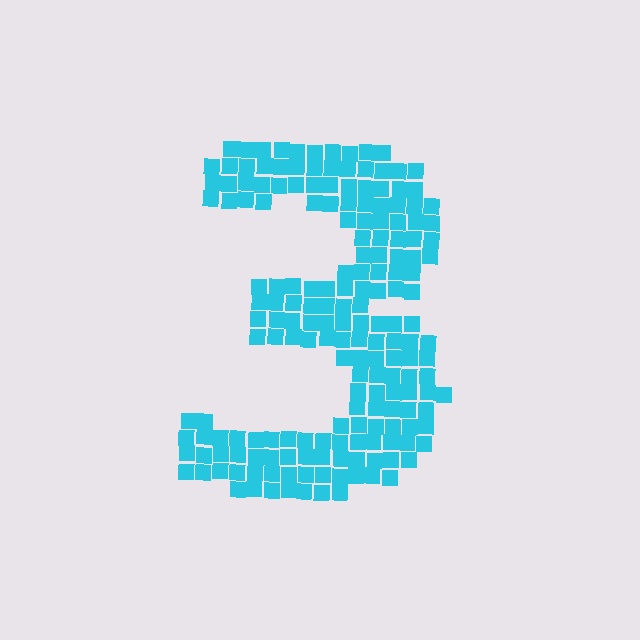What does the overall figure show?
The overall figure shows the digit 3.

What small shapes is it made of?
It is made of small squares.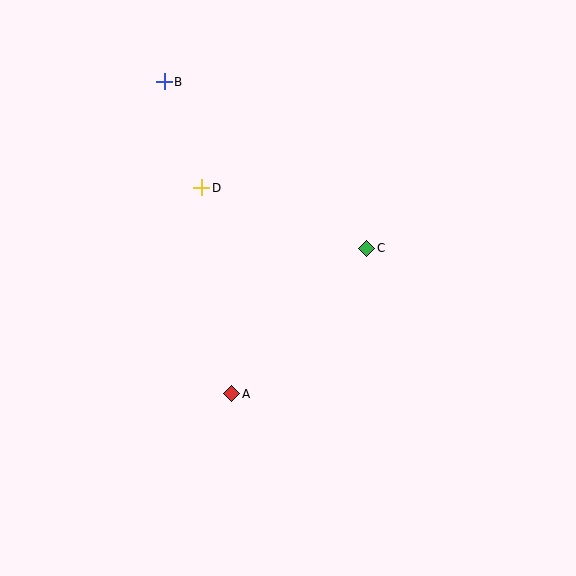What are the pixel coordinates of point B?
Point B is at (164, 82).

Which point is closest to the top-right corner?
Point C is closest to the top-right corner.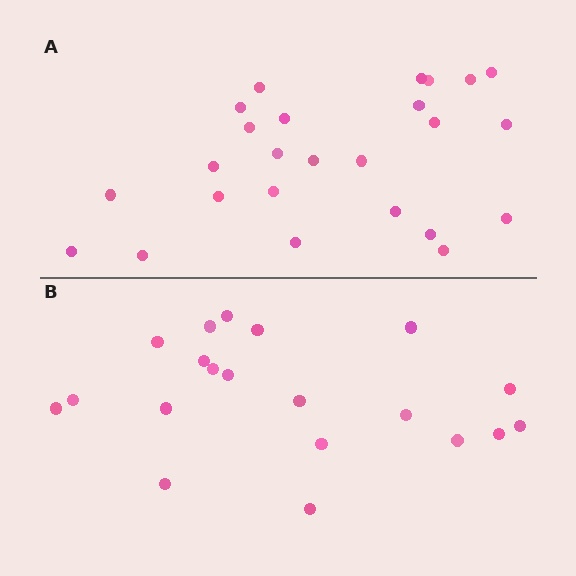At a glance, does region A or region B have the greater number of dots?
Region A (the top region) has more dots.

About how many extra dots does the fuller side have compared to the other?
Region A has about 5 more dots than region B.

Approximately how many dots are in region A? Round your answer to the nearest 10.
About 20 dots. (The exact count is 25, which rounds to 20.)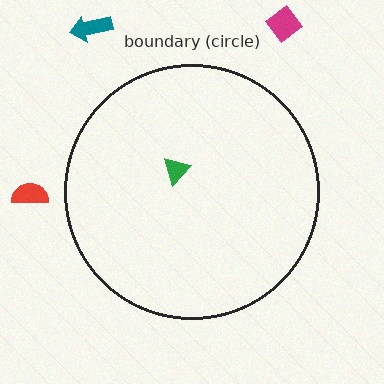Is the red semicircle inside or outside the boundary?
Outside.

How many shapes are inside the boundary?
1 inside, 3 outside.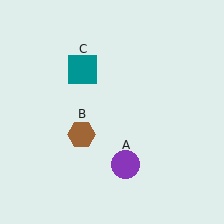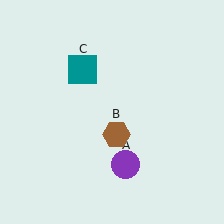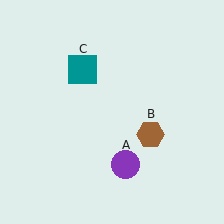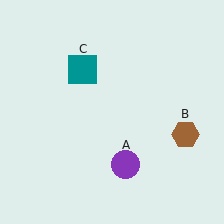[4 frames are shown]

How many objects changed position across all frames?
1 object changed position: brown hexagon (object B).